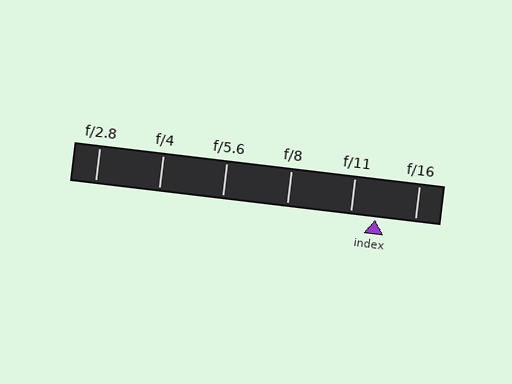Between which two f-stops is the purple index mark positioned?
The index mark is between f/11 and f/16.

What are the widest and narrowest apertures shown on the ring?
The widest aperture shown is f/2.8 and the narrowest is f/16.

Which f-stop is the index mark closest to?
The index mark is closest to f/11.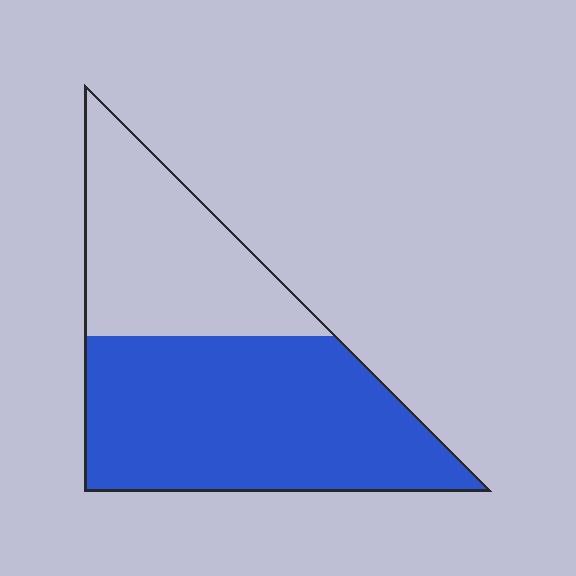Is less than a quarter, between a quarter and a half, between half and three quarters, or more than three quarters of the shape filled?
Between half and three quarters.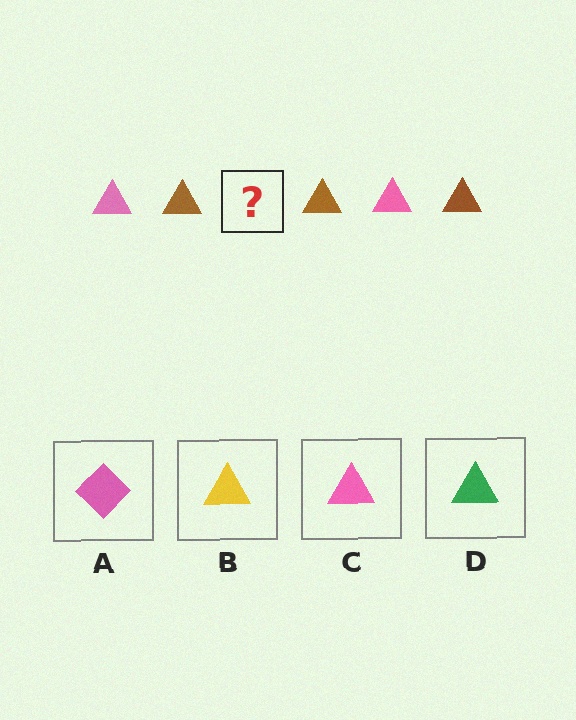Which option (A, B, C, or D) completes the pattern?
C.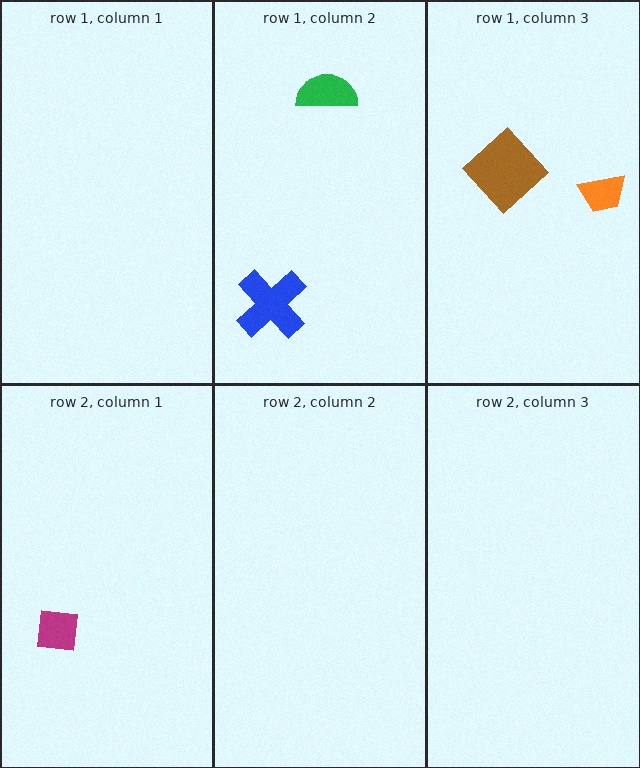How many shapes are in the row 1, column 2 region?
2.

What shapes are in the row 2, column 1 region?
The magenta square.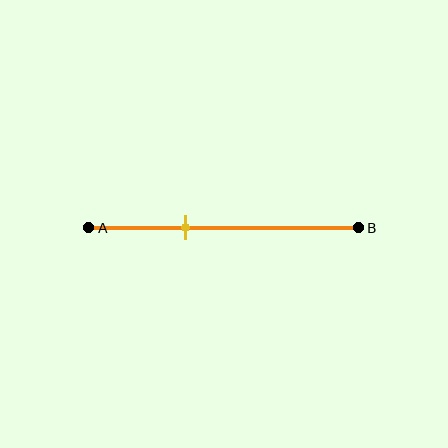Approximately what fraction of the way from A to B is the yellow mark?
The yellow mark is approximately 35% of the way from A to B.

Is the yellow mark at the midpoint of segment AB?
No, the mark is at about 35% from A, not at the 50% midpoint.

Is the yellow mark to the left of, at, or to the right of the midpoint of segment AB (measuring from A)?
The yellow mark is to the left of the midpoint of segment AB.